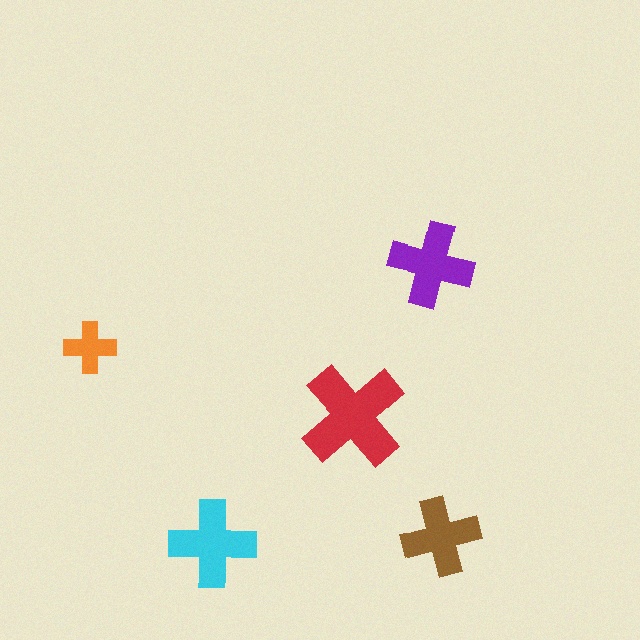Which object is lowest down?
The cyan cross is bottommost.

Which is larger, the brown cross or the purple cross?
The purple one.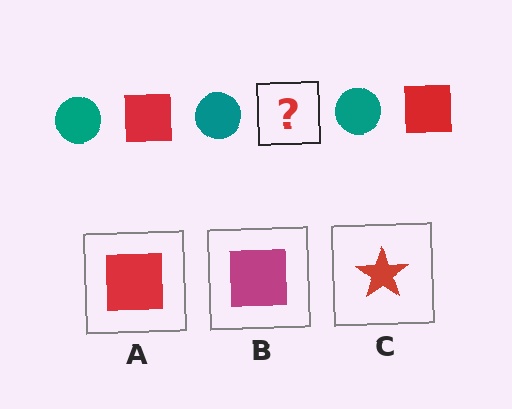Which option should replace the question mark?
Option A.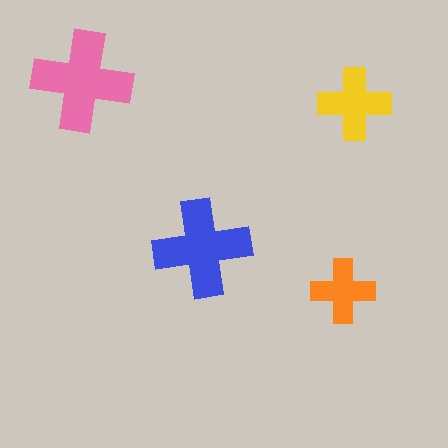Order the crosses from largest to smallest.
the pink one, the blue one, the yellow one, the orange one.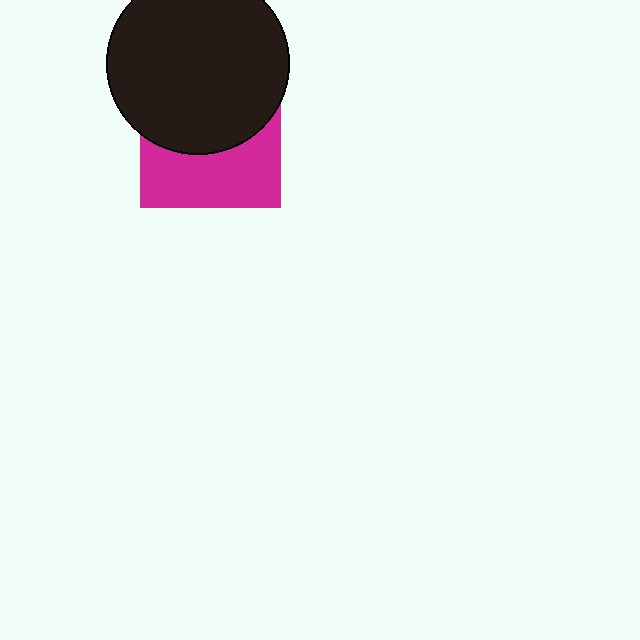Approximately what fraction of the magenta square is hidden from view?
Roughly 55% of the magenta square is hidden behind the black circle.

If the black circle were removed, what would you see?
You would see the complete magenta square.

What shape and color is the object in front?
The object in front is a black circle.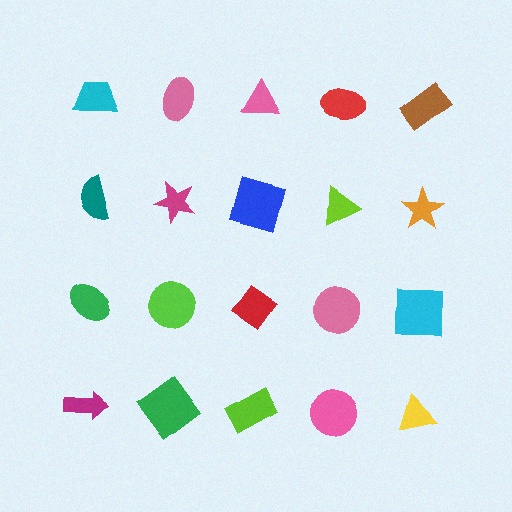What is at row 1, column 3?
A pink triangle.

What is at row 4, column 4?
A pink circle.